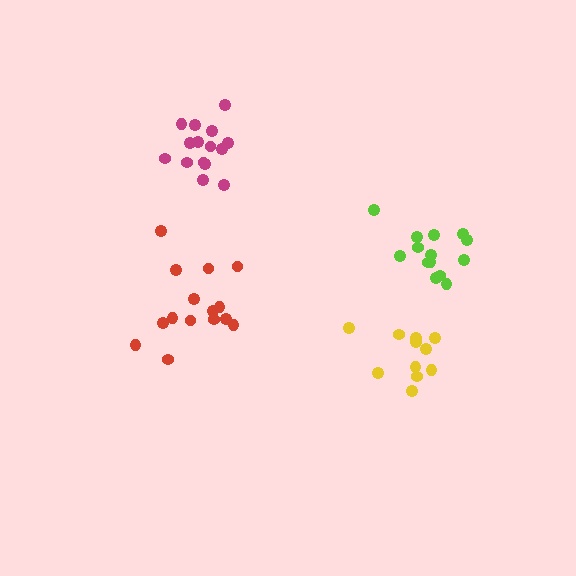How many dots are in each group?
Group 1: 11 dots, Group 2: 14 dots, Group 3: 15 dots, Group 4: 15 dots (55 total).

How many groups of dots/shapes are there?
There are 4 groups.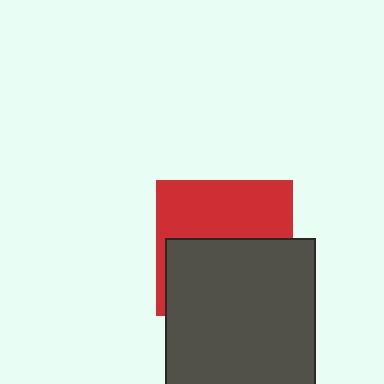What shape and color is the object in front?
The object in front is a dark gray square.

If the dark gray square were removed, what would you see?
You would see the complete red square.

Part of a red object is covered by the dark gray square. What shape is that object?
It is a square.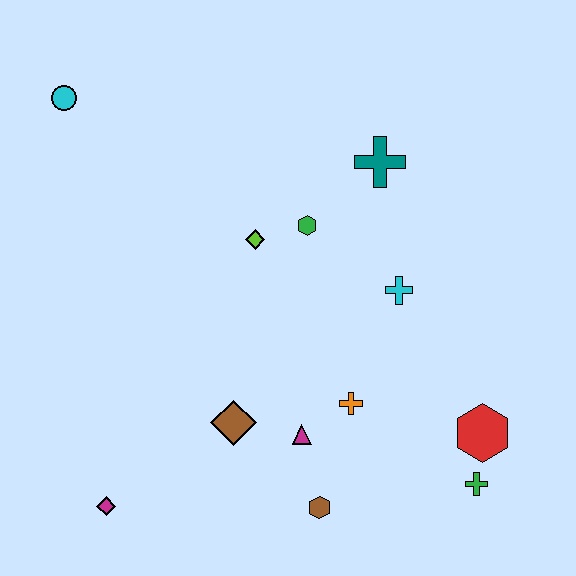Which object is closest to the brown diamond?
The magenta triangle is closest to the brown diamond.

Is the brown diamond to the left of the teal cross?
Yes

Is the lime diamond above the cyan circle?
No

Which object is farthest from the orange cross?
The cyan circle is farthest from the orange cross.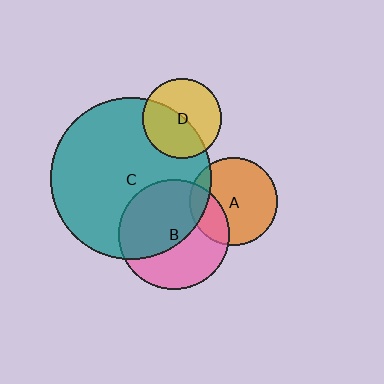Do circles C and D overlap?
Yes.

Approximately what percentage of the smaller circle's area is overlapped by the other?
Approximately 45%.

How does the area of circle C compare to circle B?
Approximately 2.1 times.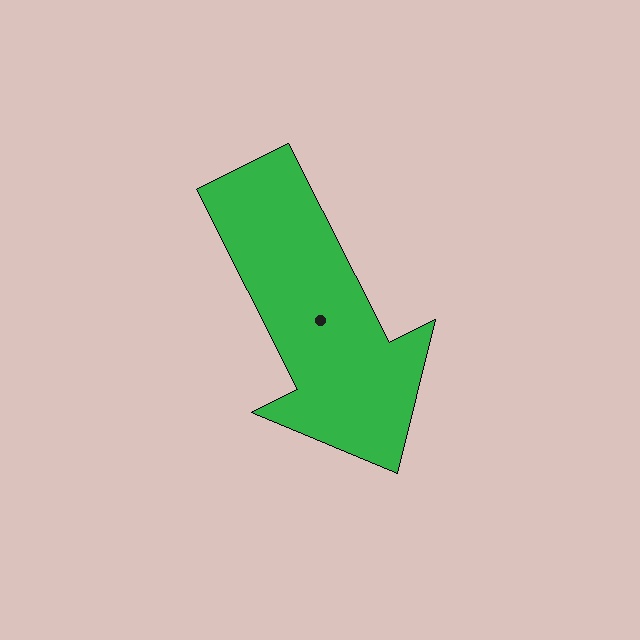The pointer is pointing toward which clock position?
Roughly 5 o'clock.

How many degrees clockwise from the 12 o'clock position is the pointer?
Approximately 153 degrees.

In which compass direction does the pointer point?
Southeast.